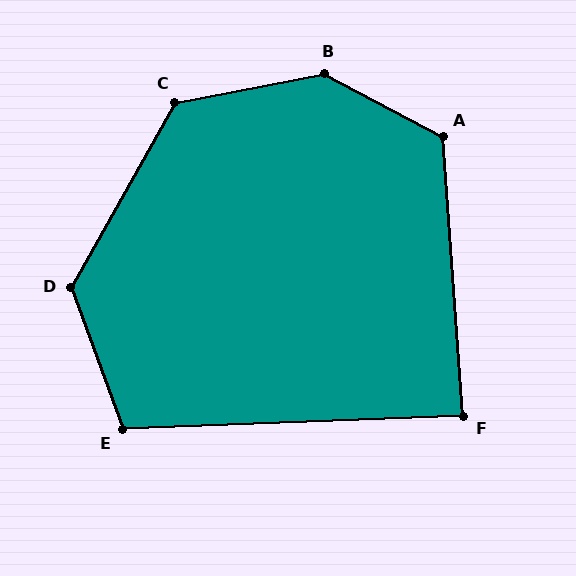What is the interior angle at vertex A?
Approximately 122 degrees (obtuse).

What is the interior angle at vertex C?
Approximately 130 degrees (obtuse).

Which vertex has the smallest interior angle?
F, at approximately 88 degrees.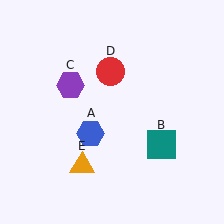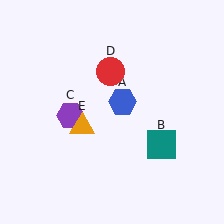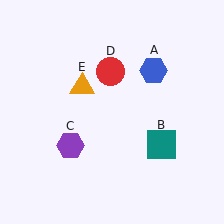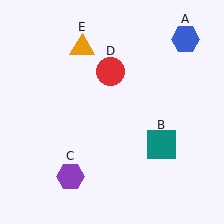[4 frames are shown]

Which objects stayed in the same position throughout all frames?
Teal square (object B) and red circle (object D) remained stationary.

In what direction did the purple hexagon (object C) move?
The purple hexagon (object C) moved down.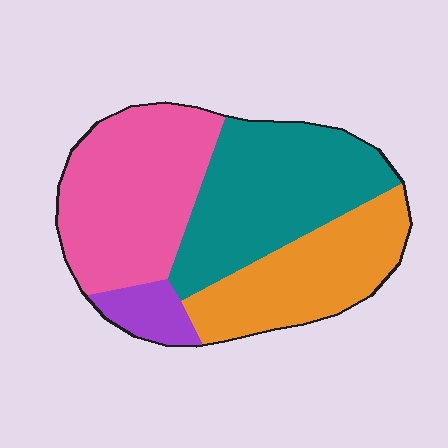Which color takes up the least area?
Purple, at roughly 5%.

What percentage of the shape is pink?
Pink takes up between a third and a half of the shape.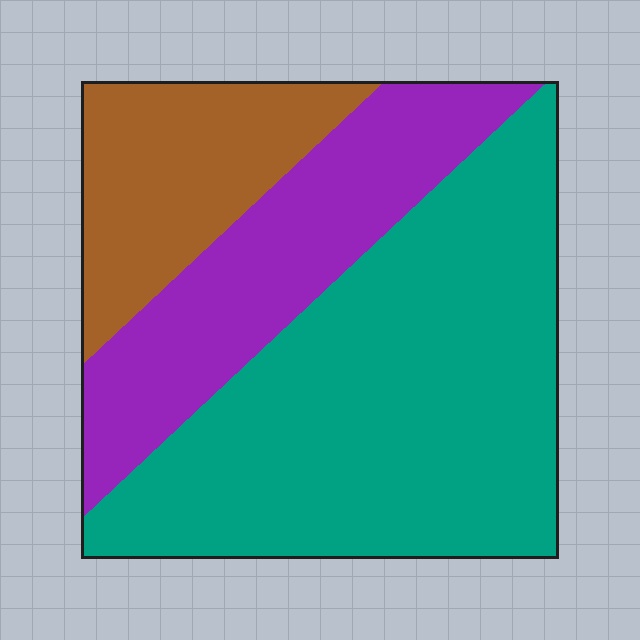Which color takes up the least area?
Brown, at roughly 20%.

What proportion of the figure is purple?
Purple takes up about one quarter (1/4) of the figure.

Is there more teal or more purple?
Teal.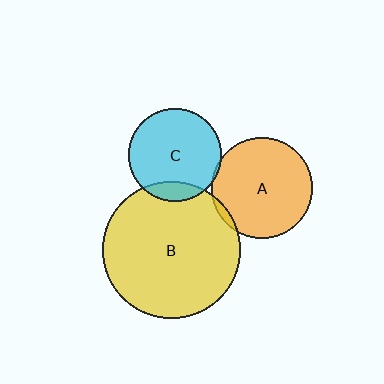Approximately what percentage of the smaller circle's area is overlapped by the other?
Approximately 5%.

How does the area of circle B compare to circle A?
Approximately 1.8 times.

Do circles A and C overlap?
Yes.